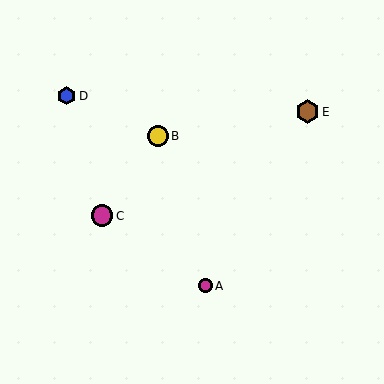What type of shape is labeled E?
Shape E is a brown hexagon.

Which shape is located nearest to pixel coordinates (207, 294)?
The magenta circle (labeled A) at (205, 286) is nearest to that location.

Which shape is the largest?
The brown hexagon (labeled E) is the largest.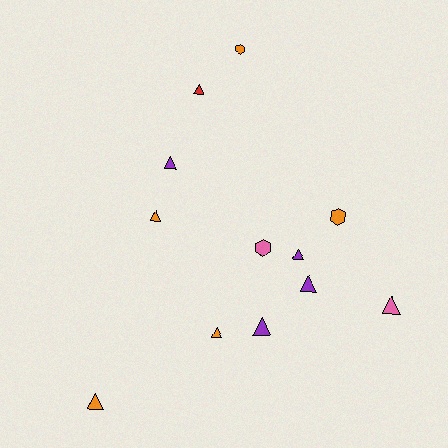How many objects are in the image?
There are 12 objects.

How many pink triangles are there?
There is 1 pink triangle.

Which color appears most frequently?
Orange, with 5 objects.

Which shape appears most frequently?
Triangle, with 9 objects.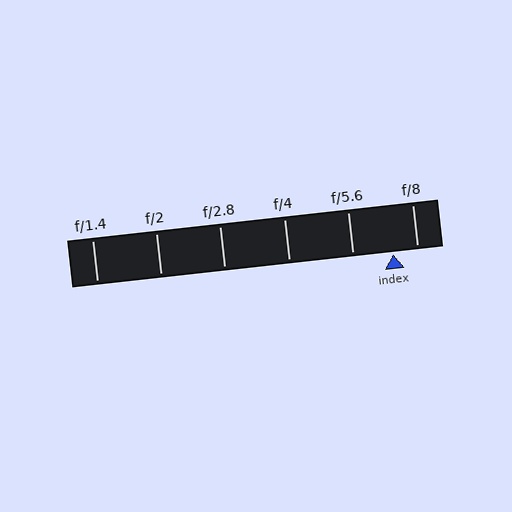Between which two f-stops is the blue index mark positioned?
The index mark is between f/5.6 and f/8.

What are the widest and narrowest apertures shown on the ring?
The widest aperture shown is f/1.4 and the narrowest is f/8.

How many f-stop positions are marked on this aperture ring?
There are 6 f-stop positions marked.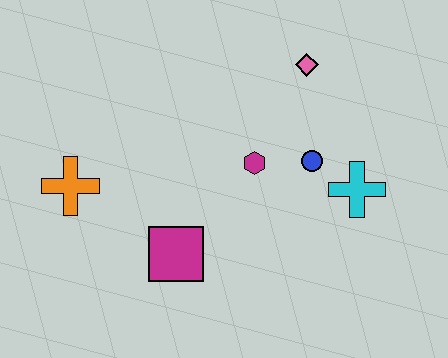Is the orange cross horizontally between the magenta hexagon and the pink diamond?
No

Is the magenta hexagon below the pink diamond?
Yes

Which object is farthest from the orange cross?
The cyan cross is farthest from the orange cross.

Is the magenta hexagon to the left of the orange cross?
No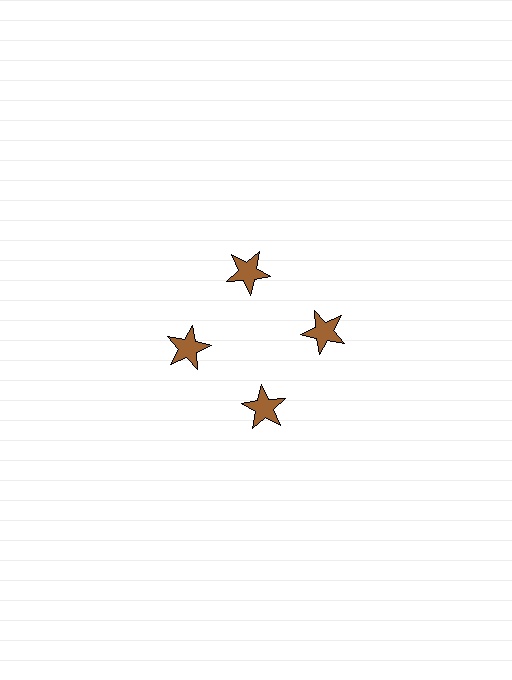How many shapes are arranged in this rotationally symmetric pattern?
There are 4 shapes, arranged in 4 groups of 1.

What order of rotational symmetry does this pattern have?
This pattern has 4-fold rotational symmetry.